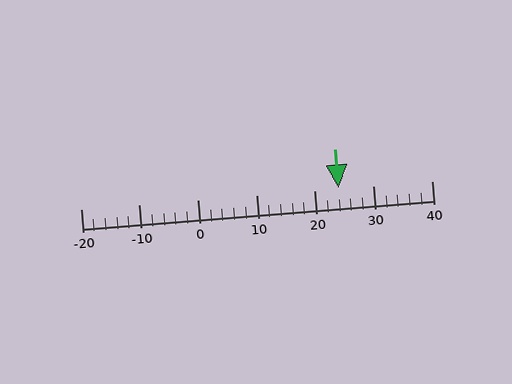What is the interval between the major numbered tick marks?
The major tick marks are spaced 10 units apart.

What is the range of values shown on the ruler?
The ruler shows values from -20 to 40.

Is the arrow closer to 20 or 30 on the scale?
The arrow is closer to 20.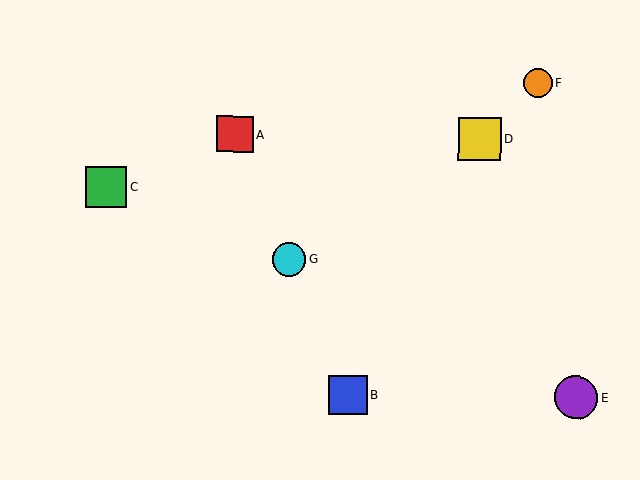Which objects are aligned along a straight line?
Objects A, B, G are aligned along a straight line.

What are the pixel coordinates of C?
Object C is at (107, 187).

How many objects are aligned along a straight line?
3 objects (A, B, G) are aligned along a straight line.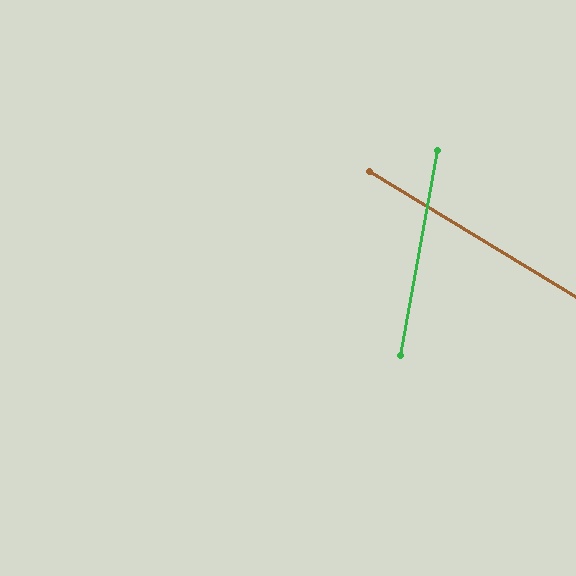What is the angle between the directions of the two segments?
Approximately 69 degrees.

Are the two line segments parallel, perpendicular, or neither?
Neither parallel nor perpendicular — they differ by about 69°.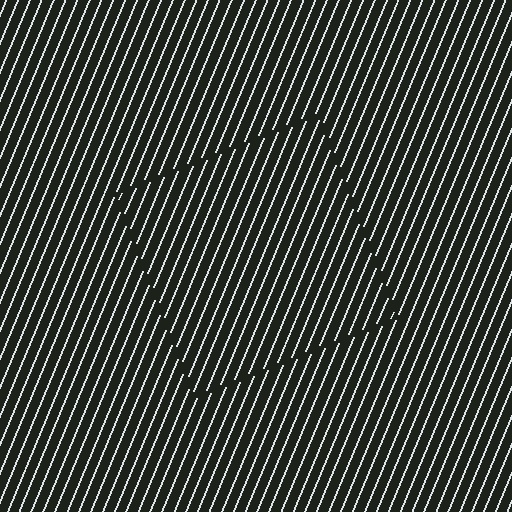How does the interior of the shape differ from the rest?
The interior of the shape contains the same grating, shifted by half a period — the contour is defined by the phase discontinuity where line-ends from the inner and outer gratings abut.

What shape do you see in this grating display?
An illusory square. The interior of the shape contains the same grating, shifted by half a period — the contour is defined by the phase discontinuity where line-ends from the inner and outer gratings abut.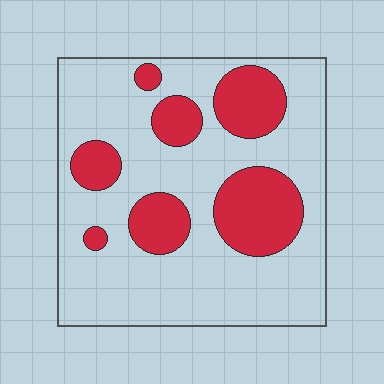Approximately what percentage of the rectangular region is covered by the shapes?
Approximately 25%.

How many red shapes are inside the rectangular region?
7.